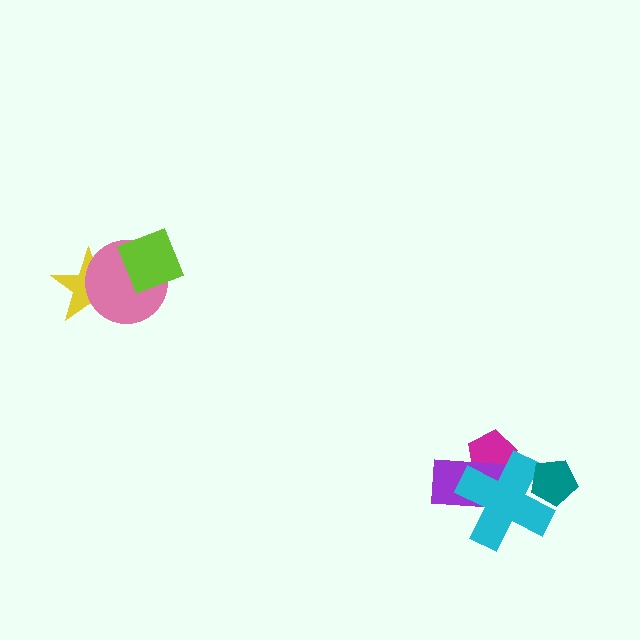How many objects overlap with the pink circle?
2 objects overlap with the pink circle.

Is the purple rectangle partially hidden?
Yes, it is partially covered by another shape.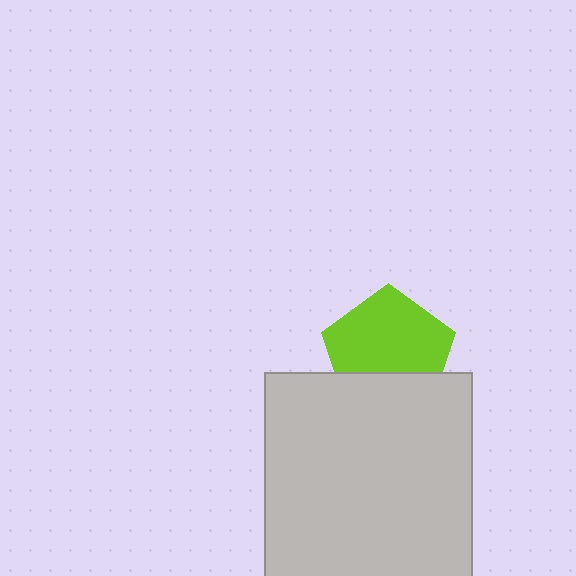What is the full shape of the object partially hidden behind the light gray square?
The partially hidden object is a lime pentagon.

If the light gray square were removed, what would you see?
You would see the complete lime pentagon.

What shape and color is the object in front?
The object in front is a light gray square.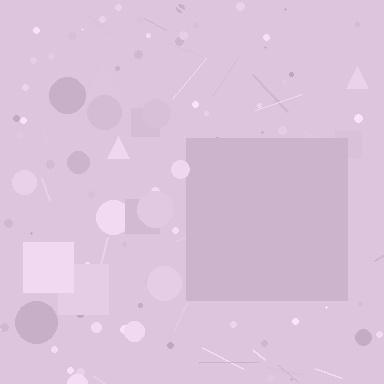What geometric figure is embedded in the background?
A square is embedded in the background.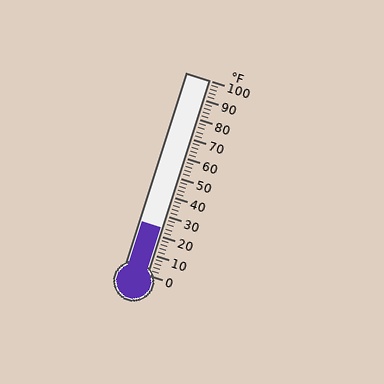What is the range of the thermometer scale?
The thermometer scale ranges from 0°F to 100°F.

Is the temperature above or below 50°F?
The temperature is below 50°F.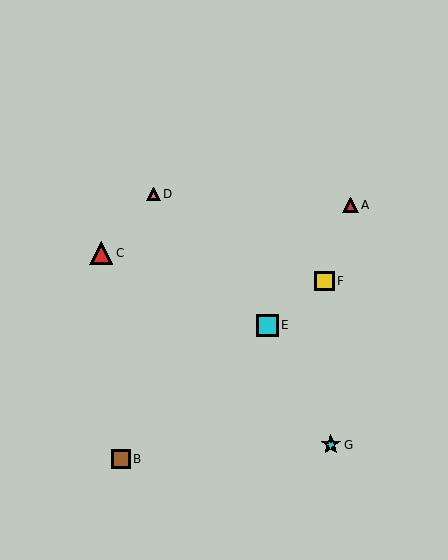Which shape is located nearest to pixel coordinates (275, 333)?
The cyan square (labeled E) at (267, 325) is nearest to that location.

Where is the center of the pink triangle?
The center of the pink triangle is at (153, 194).